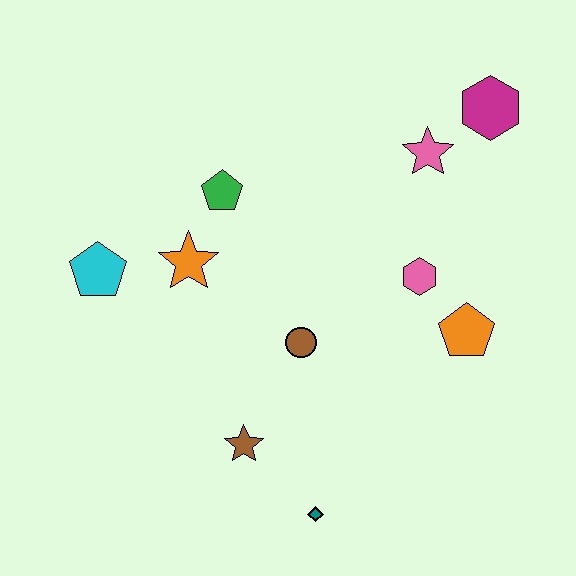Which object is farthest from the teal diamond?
The magenta hexagon is farthest from the teal diamond.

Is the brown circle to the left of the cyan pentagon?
No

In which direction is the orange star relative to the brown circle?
The orange star is to the left of the brown circle.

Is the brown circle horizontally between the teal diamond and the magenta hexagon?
No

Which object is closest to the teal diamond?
The brown star is closest to the teal diamond.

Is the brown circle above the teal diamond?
Yes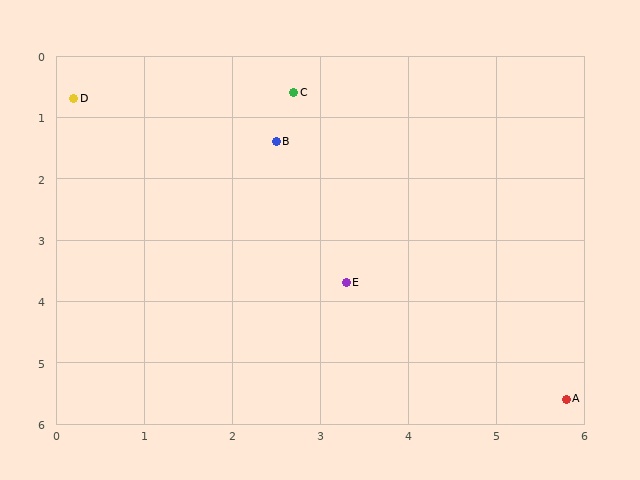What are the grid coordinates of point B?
Point B is at approximately (2.5, 1.4).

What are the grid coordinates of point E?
Point E is at approximately (3.3, 3.7).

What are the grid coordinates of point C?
Point C is at approximately (2.7, 0.6).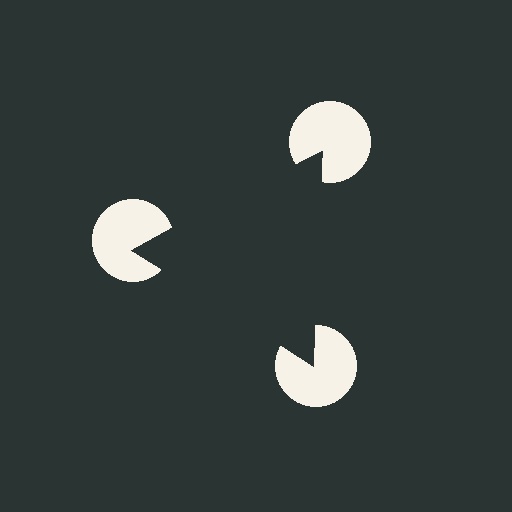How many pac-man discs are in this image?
There are 3 — one at each vertex of the illusory triangle.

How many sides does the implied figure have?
3 sides.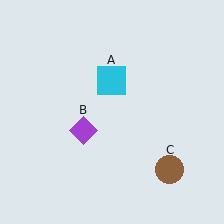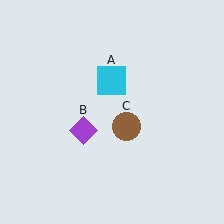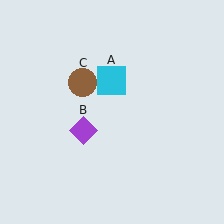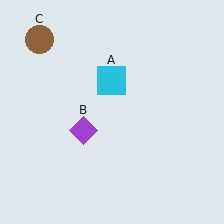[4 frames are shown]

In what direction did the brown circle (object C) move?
The brown circle (object C) moved up and to the left.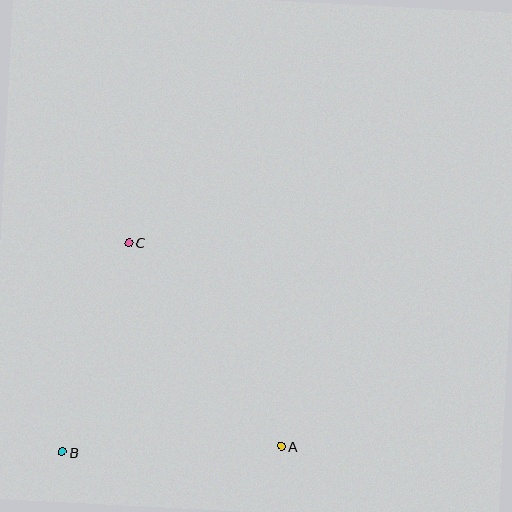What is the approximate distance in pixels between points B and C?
The distance between B and C is approximately 220 pixels.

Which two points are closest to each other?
Points A and B are closest to each other.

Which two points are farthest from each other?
Points A and C are farthest from each other.